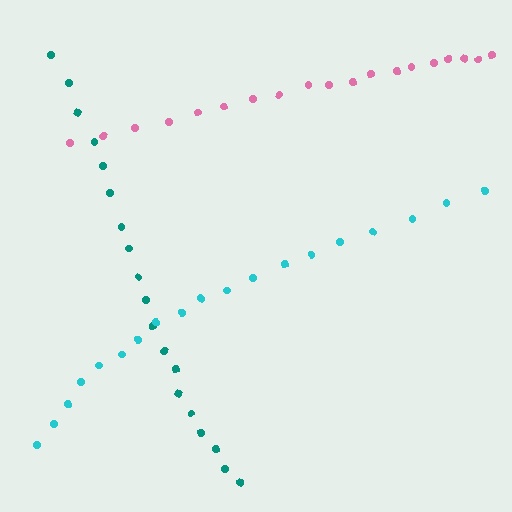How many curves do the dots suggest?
There are 3 distinct paths.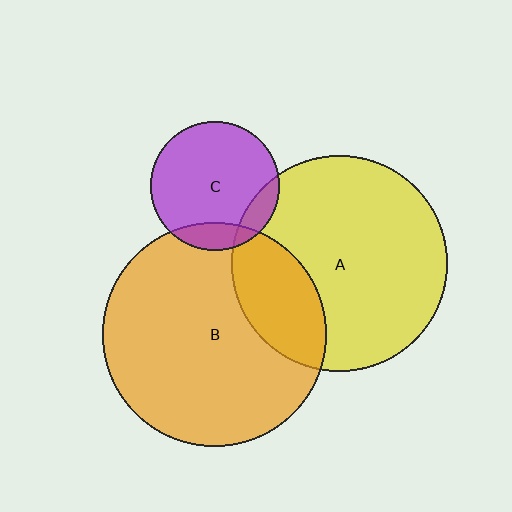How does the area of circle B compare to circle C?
Approximately 3.0 times.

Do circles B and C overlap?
Yes.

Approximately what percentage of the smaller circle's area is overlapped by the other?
Approximately 15%.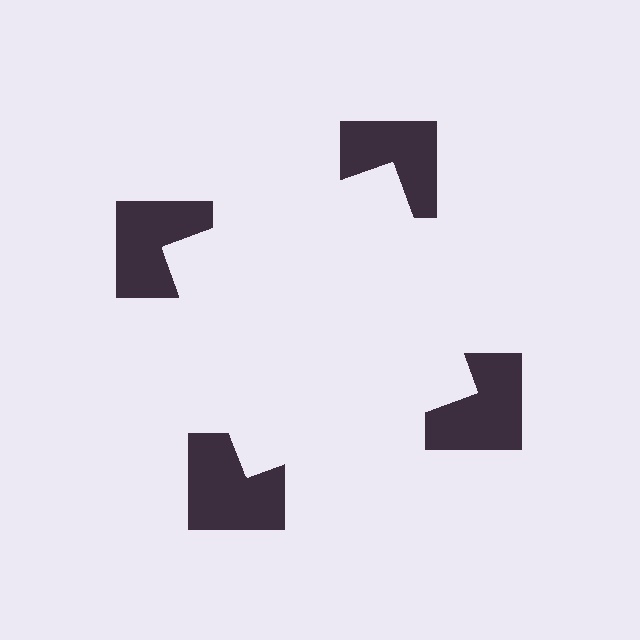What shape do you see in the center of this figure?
An illusory square — its edges are inferred from the aligned wedge cuts in the notched squares, not physically drawn.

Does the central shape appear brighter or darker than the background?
It typically appears slightly brighter than the background, even though no actual brightness change is drawn.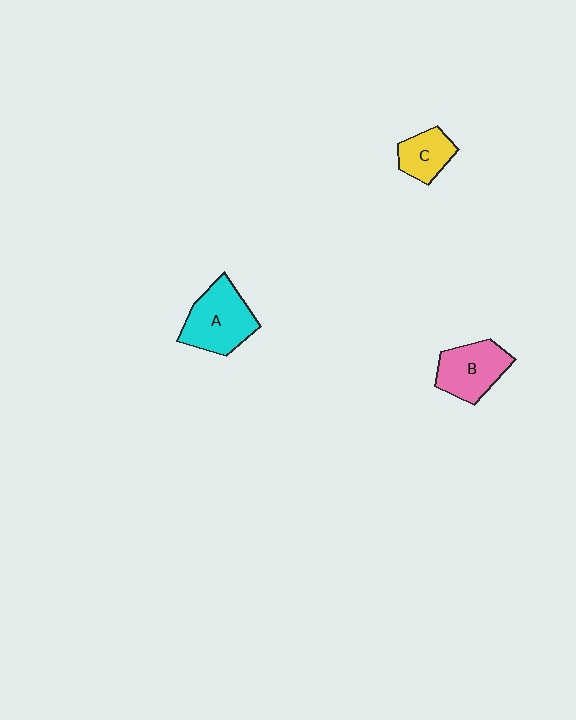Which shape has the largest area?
Shape A (cyan).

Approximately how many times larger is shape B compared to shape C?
Approximately 1.5 times.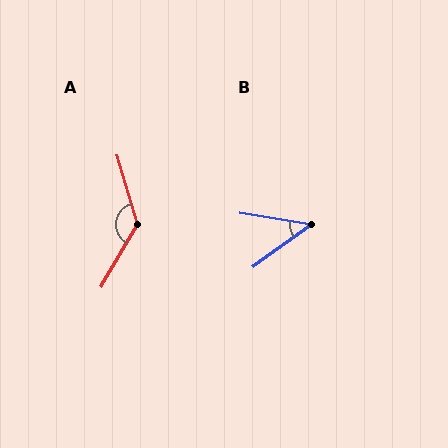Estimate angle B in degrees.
Approximately 46 degrees.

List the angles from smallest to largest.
B (46°), A (134°).